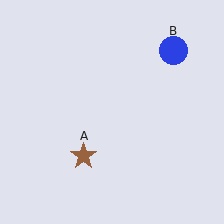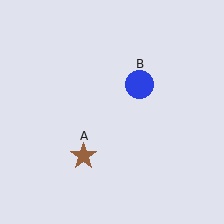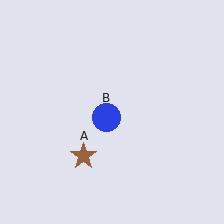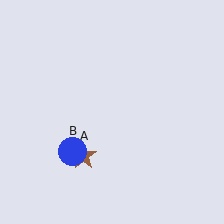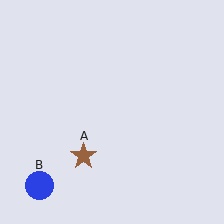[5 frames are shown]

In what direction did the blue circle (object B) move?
The blue circle (object B) moved down and to the left.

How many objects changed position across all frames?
1 object changed position: blue circle (object B).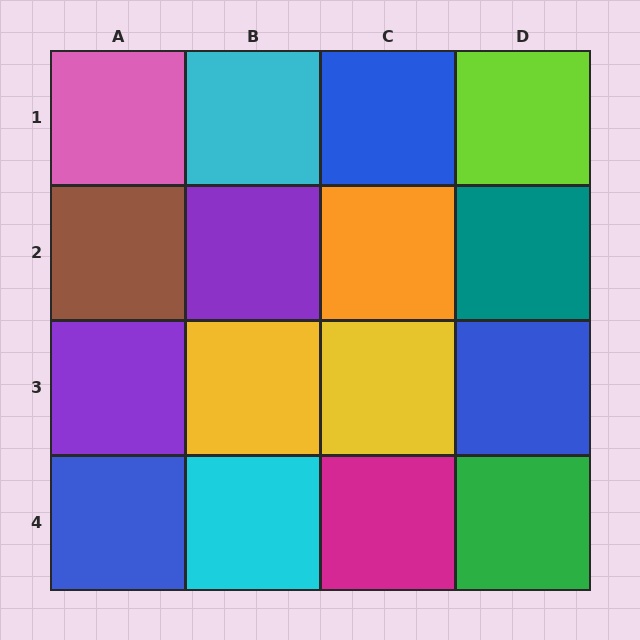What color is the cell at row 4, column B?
Cyan.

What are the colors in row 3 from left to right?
Purple, yellow, yellow, blue.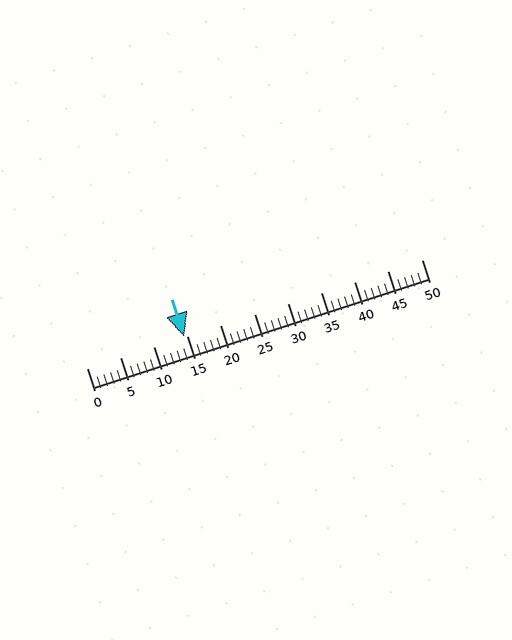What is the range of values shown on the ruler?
The ruler shows values from 0 to 50.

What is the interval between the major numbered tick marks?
The major tick marks are spaced 5 units apart.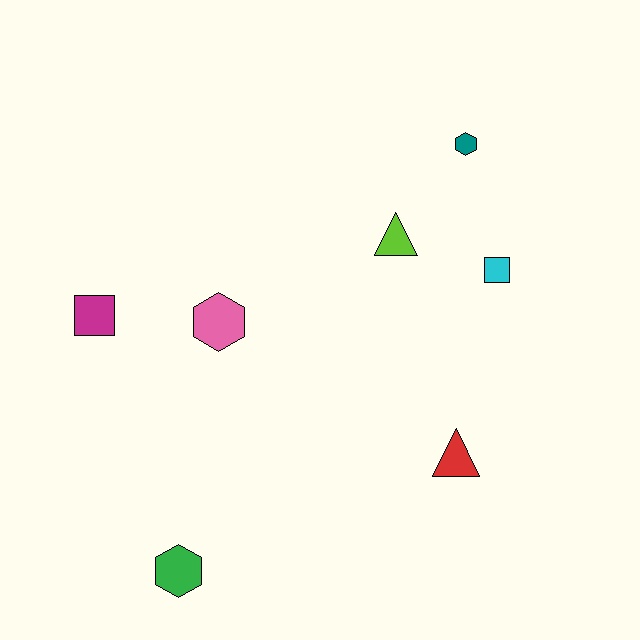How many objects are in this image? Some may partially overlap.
There are 7 objects.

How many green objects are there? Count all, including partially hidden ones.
There is 1 green object.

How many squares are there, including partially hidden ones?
There are 2 squares.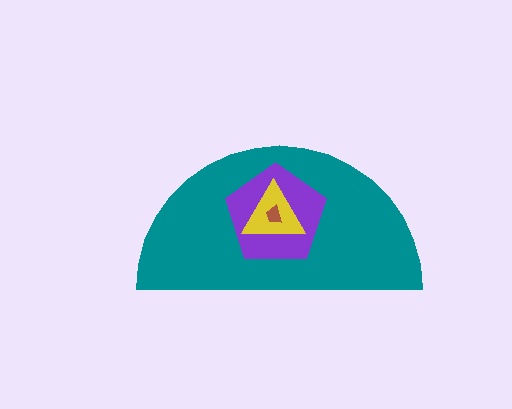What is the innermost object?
The brown trapezoid.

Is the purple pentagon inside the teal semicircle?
Yes.